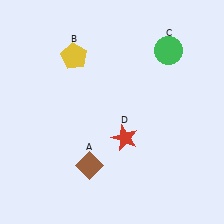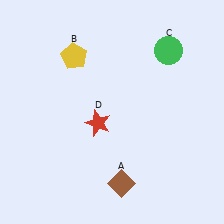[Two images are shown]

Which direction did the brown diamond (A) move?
The brown diamond (A) moved right.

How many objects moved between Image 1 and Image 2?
2 objects moved between the two images.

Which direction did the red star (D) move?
The red star (D) moved left.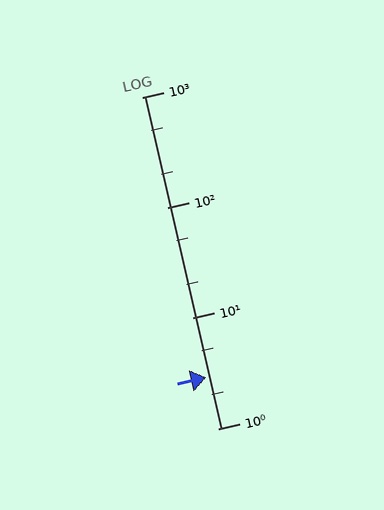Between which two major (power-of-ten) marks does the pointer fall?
The pointer is between 1 and 10.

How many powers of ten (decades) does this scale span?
The scale spans 3 decades, from 1 to 1000.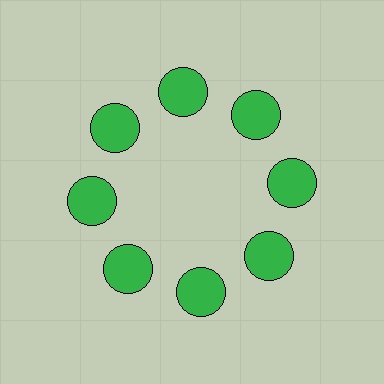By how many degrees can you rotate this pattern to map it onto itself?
The pattern maps onto itself every 45 degrees of rotation.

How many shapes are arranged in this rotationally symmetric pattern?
There are 8 shapes, arranged in 8 groups of 1.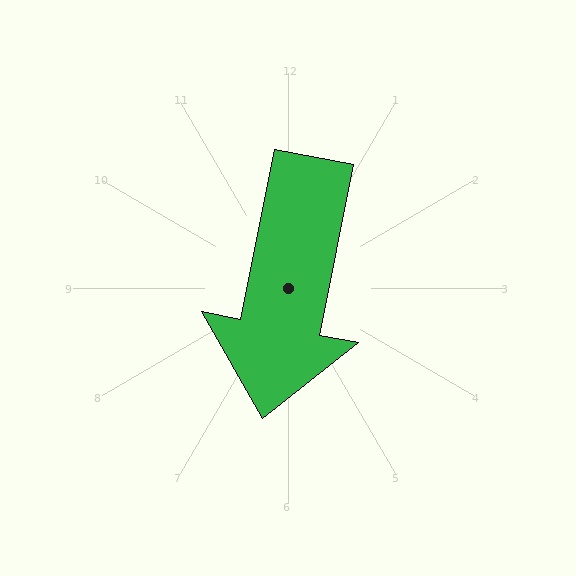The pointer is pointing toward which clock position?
Roughly 6 o'clock.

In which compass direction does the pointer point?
South.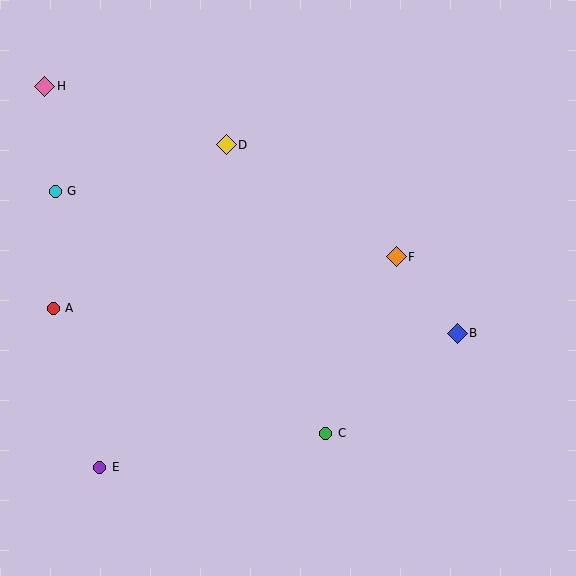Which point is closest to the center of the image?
Point F at (396, 257) is closest to the center.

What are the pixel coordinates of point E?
Point E is at (100, 467).